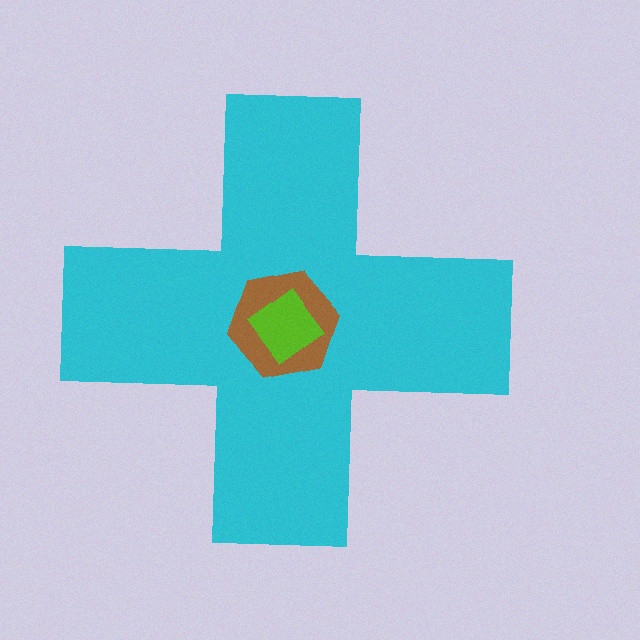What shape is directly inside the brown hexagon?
The lime diamond.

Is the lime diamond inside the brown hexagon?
Yes.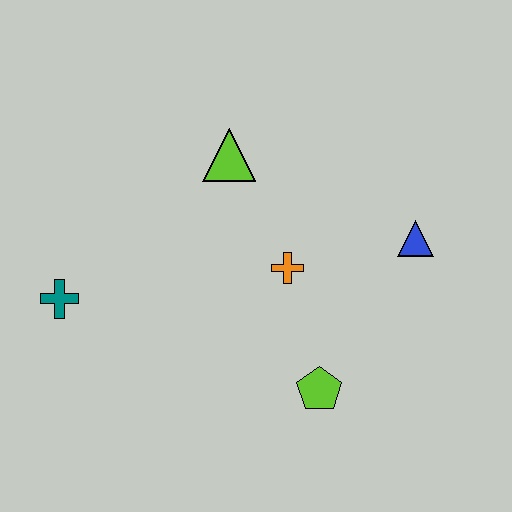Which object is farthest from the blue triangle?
The teal cross is farthest from the blue triangle.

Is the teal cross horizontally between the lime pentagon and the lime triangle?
No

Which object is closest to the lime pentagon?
The orange cross is closest to the lime pentagon.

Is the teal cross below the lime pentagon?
No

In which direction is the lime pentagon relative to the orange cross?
The lime pentagon is below the orange cross.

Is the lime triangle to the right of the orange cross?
No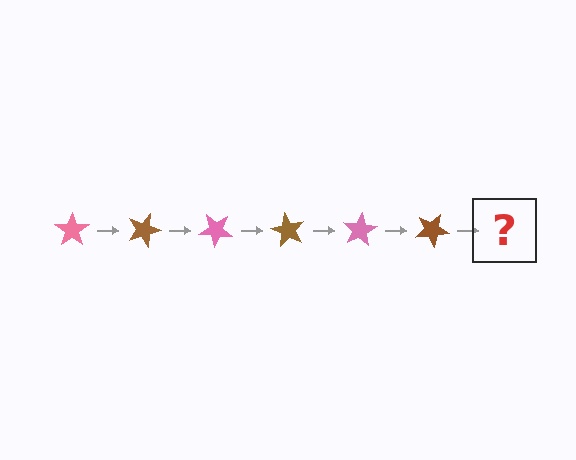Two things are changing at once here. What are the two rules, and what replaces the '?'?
The two rules are that it rotates 20 degrees each step and the color cycles through pink and brown. The '?' should be a pink star, rotated 120 degrees from the start.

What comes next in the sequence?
The next element should be a pink star, rotated 120 degrees from the start.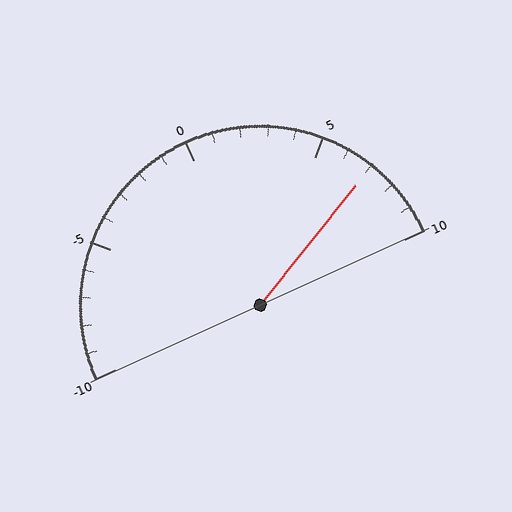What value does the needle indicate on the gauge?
The needle indicates approximately 7.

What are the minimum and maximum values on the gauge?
The gauge ranges from -10 to 10.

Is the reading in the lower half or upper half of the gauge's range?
The reading is in the upper half of the range (-10 to 10).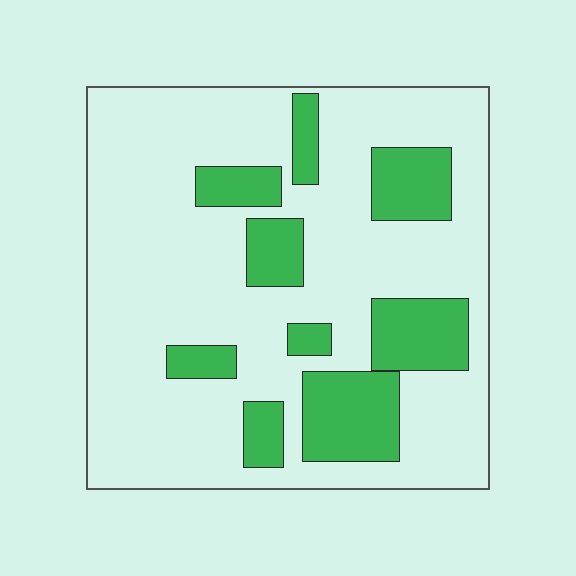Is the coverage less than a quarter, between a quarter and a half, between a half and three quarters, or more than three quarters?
Less than a quarter.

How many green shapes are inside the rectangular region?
9.